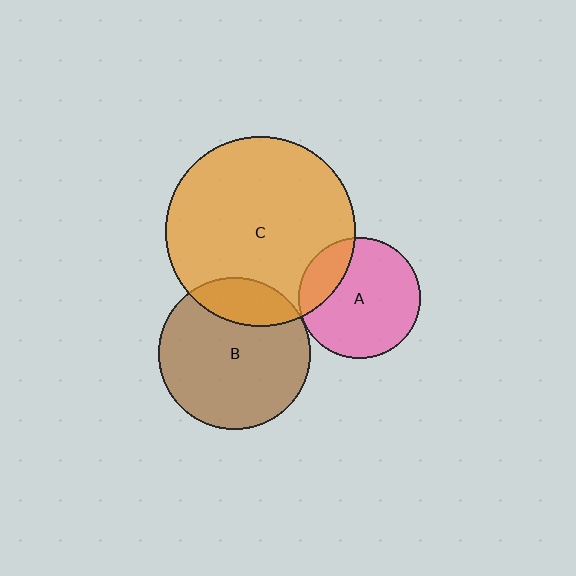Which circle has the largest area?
Circle C (orange).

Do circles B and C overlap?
Yes.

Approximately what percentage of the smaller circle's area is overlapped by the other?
Approximately 20%.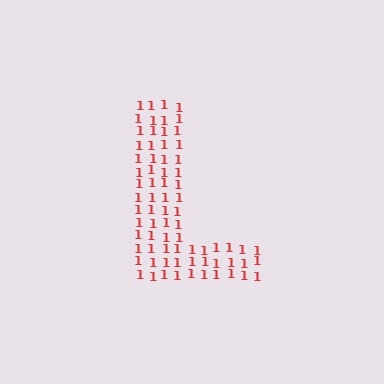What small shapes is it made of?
It is made of small digit 1's.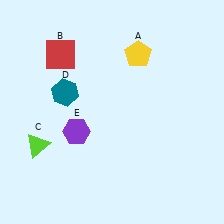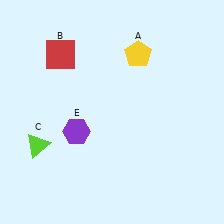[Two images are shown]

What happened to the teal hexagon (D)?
The teal hexagon (D) was removed in Image 2. It was in the top-left area of Image 1.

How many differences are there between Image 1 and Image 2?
There is 1 difference between the two images.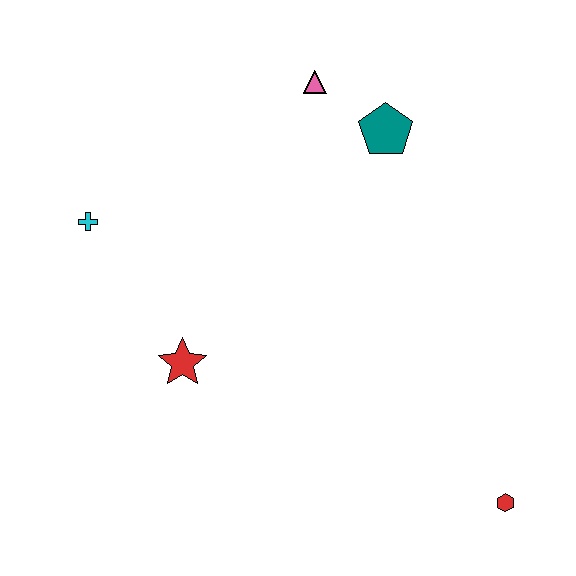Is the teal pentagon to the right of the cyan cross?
Yes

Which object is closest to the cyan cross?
The red star is closest to the cyan cross.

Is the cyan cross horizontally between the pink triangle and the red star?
No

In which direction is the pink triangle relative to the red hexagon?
The pink triangle is above the red hexagon.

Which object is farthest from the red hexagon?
The cyan cross is farthest from the red hexagon.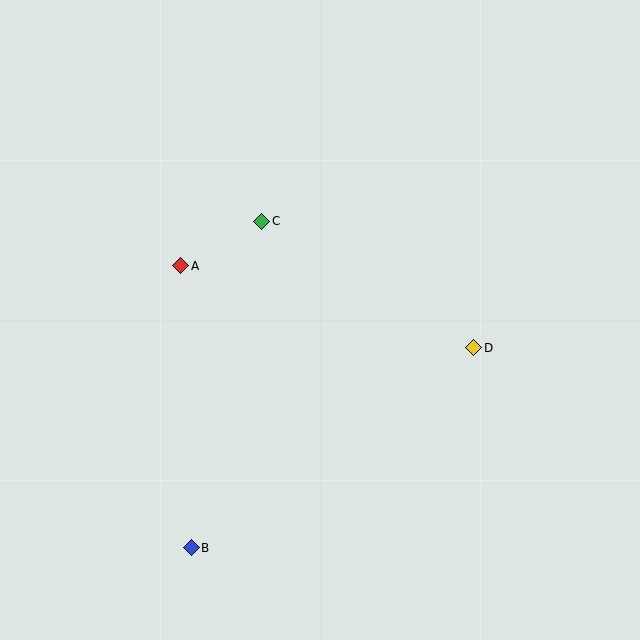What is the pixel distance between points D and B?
The distance between D and B is 346 pixels.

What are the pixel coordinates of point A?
Point A is at (181, 266).